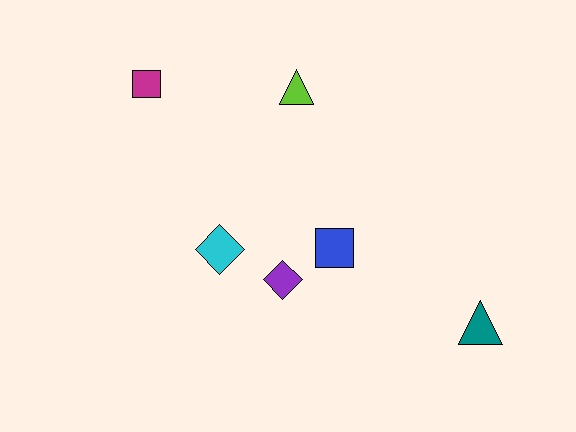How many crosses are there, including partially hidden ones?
There are no crosses.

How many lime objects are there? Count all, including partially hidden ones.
There is 1 lime object.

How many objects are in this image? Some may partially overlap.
There are 6 objects.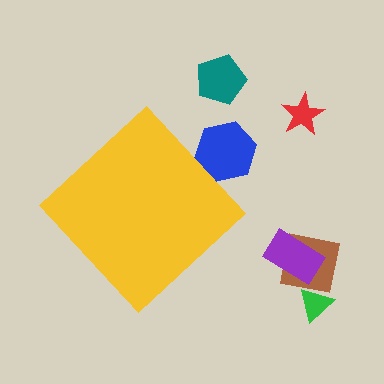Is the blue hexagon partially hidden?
Yes, the blue hexagon is partially hidden behind the yellow diamond.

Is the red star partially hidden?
No, the red star is fully visible.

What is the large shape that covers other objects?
A yellow diamond.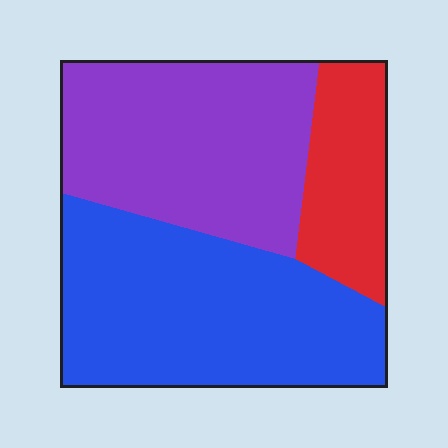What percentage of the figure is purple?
Purple covers about 40% of the figure.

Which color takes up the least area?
Red, at roughly 15%.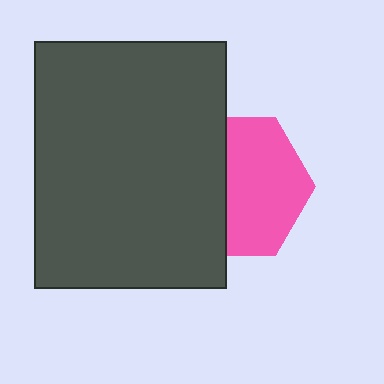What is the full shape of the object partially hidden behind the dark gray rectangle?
The partially hidden object is a pink hexagon.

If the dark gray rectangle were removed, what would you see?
You would see the complete pink hexagon.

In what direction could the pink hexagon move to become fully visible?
The pink hexagon could move right. That would shift it out from behind the dark gray rectangle entirely.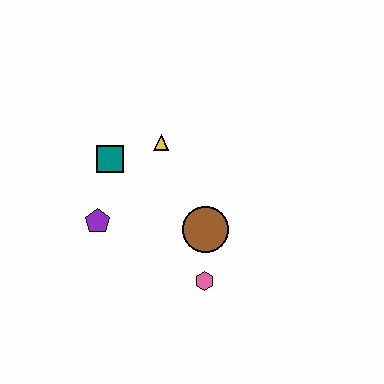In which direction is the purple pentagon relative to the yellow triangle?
The purple pentagon is below the yellow triangle.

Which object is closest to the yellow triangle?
The teal square is closest to the yellow triangle.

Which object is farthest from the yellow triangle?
The pink hexagon is farthest from the yellow triangle.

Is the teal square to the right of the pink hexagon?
No